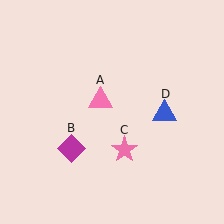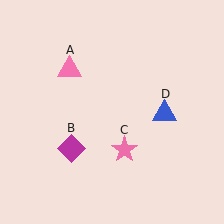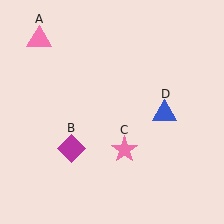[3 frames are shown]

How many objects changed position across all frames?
1 object changed position: pink triangle (object A).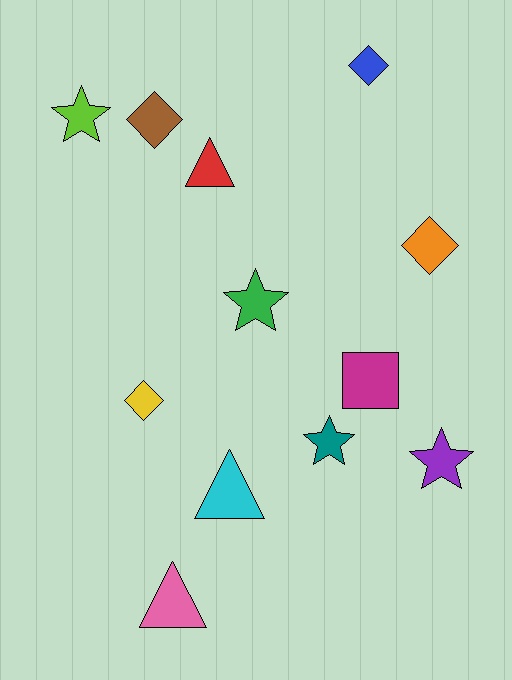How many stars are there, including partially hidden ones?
There are 4 stars.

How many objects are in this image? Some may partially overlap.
There are 12 objects.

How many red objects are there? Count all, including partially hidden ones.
There is 1 red object.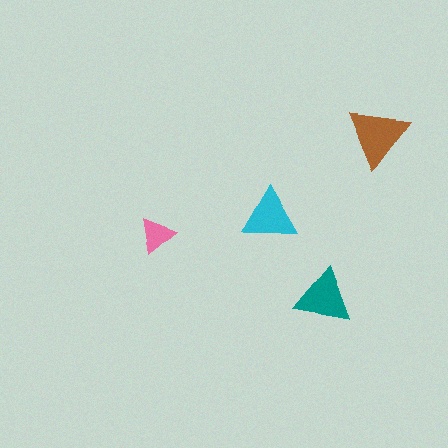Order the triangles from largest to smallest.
the brown one, the teal one, the cyan one, the pink one.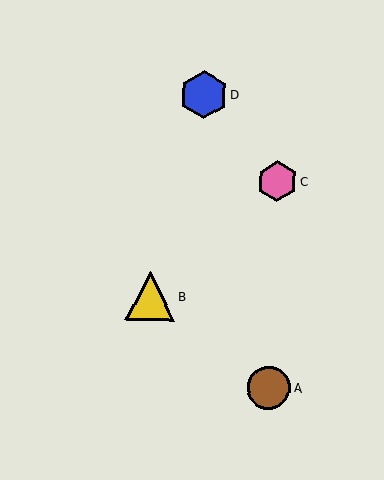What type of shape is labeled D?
Shape D is a blue hexagon.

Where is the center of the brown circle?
The center of the brown circle is at (269, 387).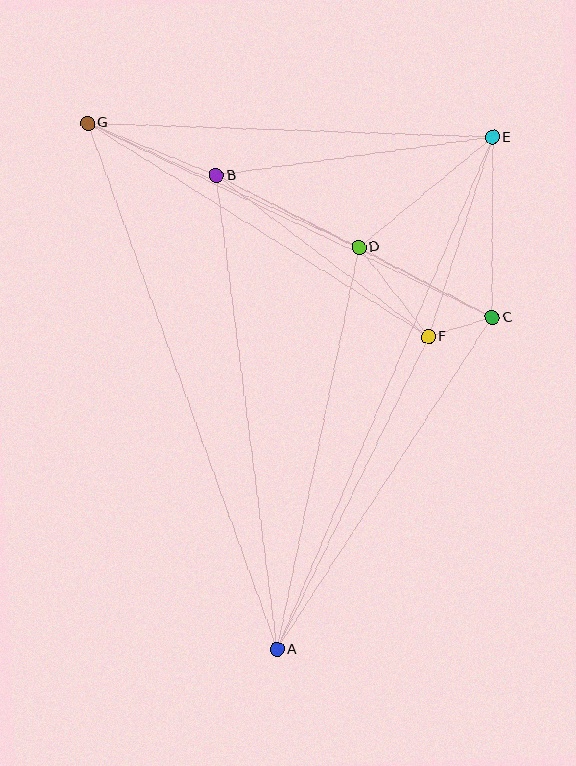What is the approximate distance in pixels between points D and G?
The distance between D and G is approximately 298 pixels.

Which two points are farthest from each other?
Points A and G are farthest from each other.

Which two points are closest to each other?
Points C and F are closest to each other.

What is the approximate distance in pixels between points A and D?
The distance between A and D is approximately 411 pixels.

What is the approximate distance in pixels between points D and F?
The distance between D and F is approximately 114 pixels.